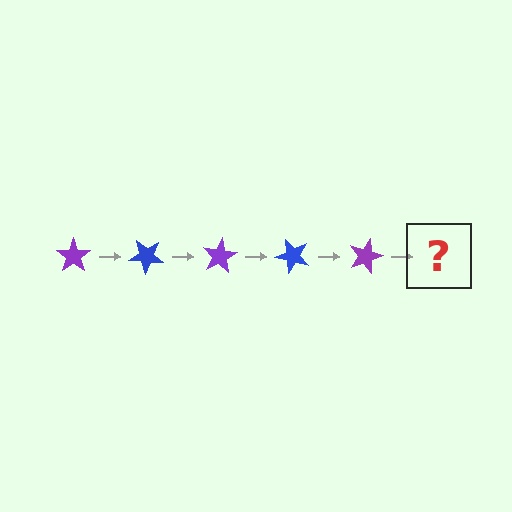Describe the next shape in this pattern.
It should be a blue star, rotated 200 degrees from the start.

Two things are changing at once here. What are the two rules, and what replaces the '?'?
The two rules are that it rotates 40 degrees each step and the color cycles through purple and blue. The '?' should be a blue star, rotated 200 degrees from the start.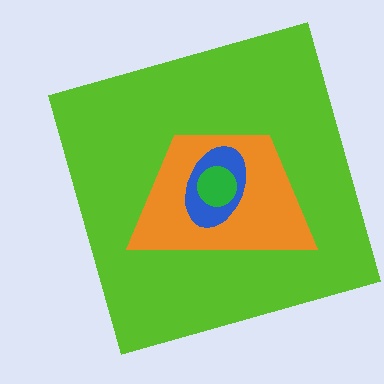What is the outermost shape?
The lime square.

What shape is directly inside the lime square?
The orange trapezoid.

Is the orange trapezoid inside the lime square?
Yes.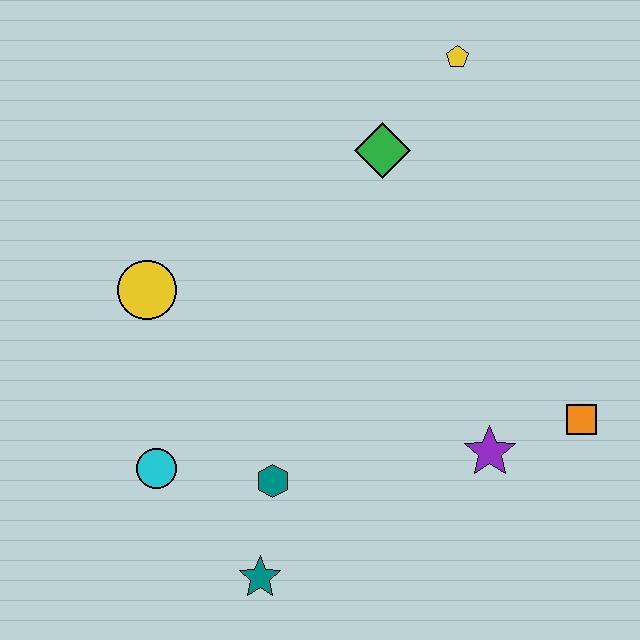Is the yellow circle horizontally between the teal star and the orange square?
No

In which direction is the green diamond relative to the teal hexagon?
The green diamond is above the teal hexagon.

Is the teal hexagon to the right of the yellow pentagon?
No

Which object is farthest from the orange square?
The yellow circle is farthest from the orange square.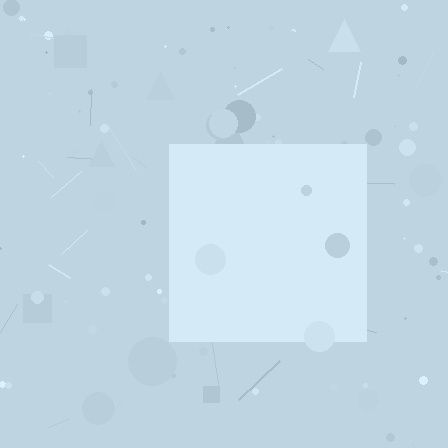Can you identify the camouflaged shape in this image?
The camouflaged shape is a square.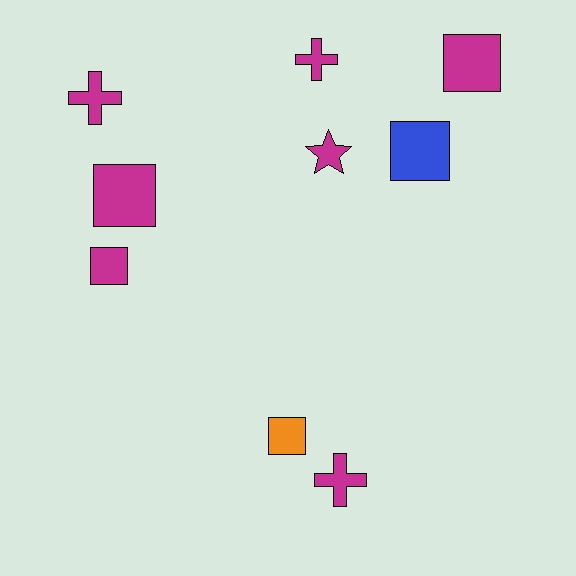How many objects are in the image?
There are 9 objects.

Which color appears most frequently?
Magenta, with 7 objects.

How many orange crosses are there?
There are no orange crosses.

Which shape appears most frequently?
Square, with 5 objects.